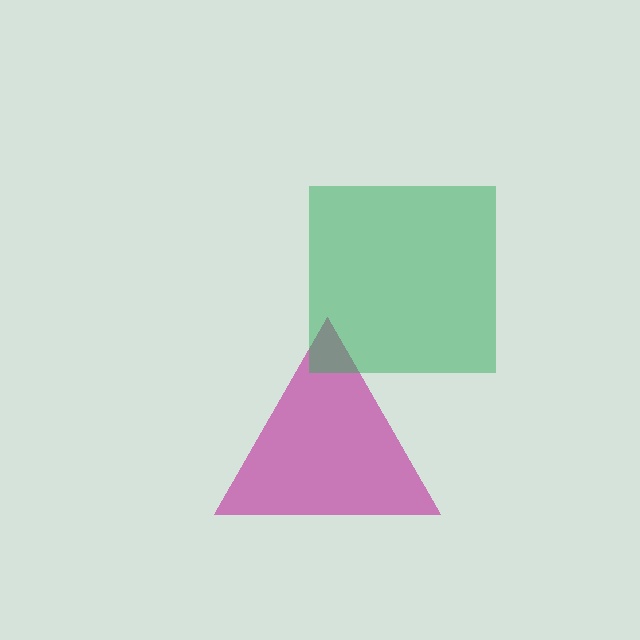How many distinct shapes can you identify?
There are 2 distinct shapes: a magenta triangle, a green square.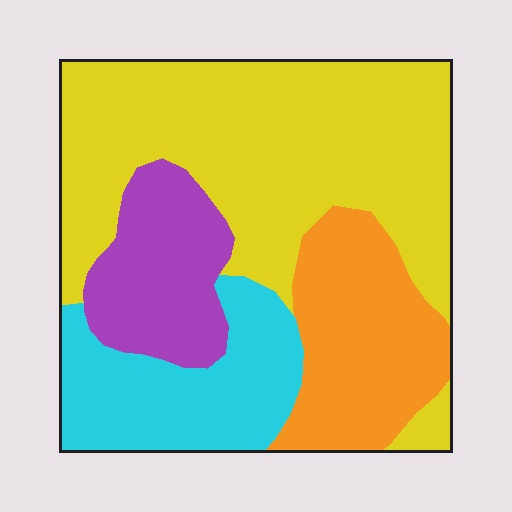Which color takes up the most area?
Yellow, at roughly 45%.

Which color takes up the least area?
Purple, at roughly 15%.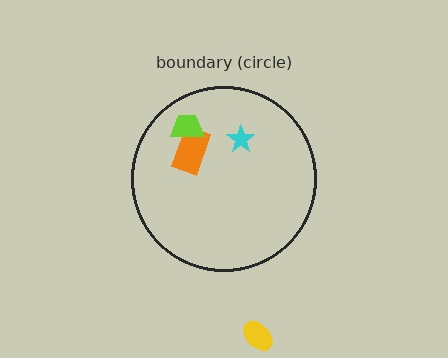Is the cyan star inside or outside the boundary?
Inside.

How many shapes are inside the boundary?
3 inside, 1 outside.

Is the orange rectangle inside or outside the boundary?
Inside.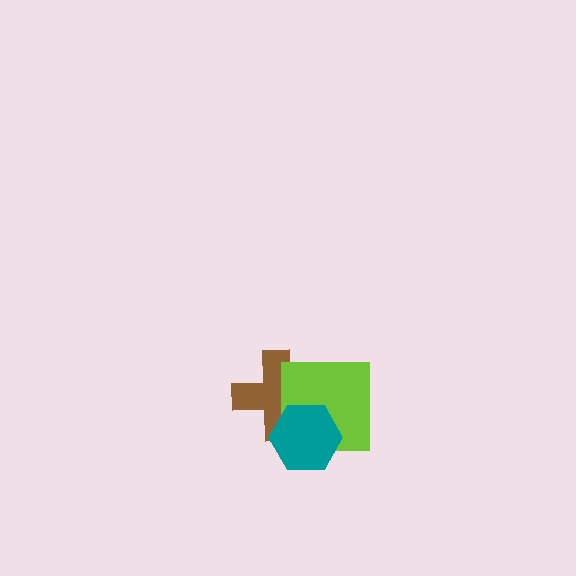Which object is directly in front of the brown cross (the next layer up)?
The lime square is directly in front of the brown cross.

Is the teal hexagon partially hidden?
No, no other shape covers it.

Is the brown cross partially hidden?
Yes, it is partially covered by another shape.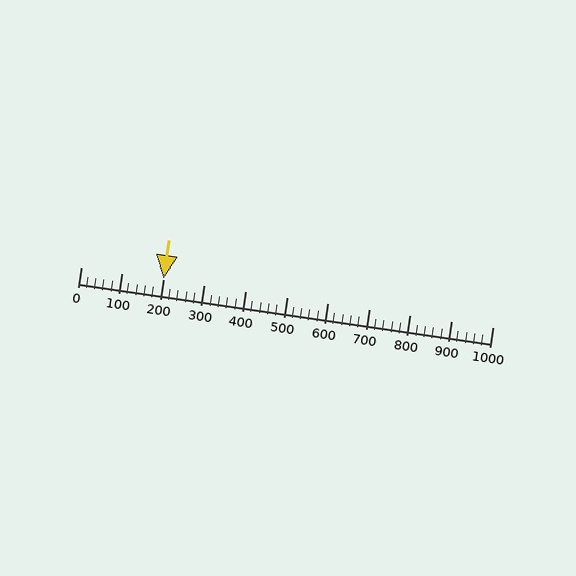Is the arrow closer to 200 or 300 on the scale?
The arrow is closer to 200.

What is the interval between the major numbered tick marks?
The major tick marks are spaced 100 units apart.